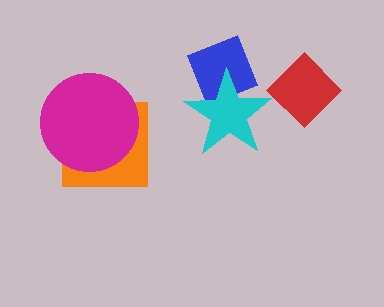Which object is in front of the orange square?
The magenta circle is in front of the orange square.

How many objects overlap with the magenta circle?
1 object overlaps with the magenta circle.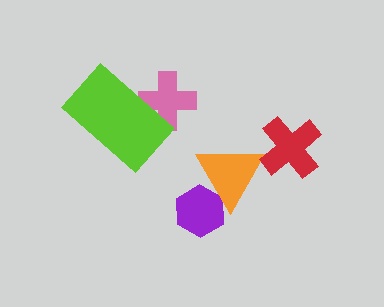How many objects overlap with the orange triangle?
1 object overlaps with the orange triangle.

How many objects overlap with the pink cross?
1 object overlaps with the pink cross.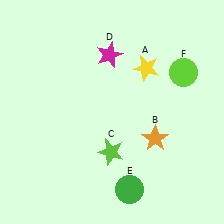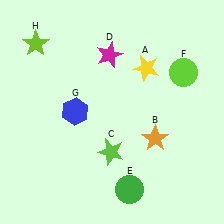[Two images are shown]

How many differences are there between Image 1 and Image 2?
There are 2 differences between the two images.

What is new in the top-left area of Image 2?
A lime star (H) was added in the top-left area of Image 2.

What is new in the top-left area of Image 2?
A blue hexagon (G) was added in the top-left area of Image 2.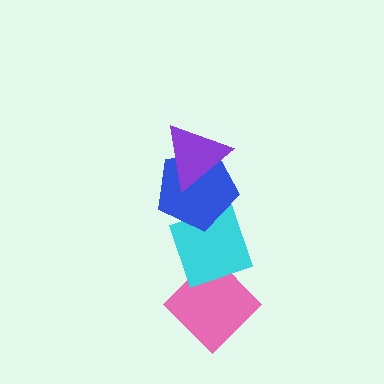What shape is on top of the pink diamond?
The cyan diamond is on top of the pink diamond.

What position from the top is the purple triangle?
The purple triangle is 1st from the top.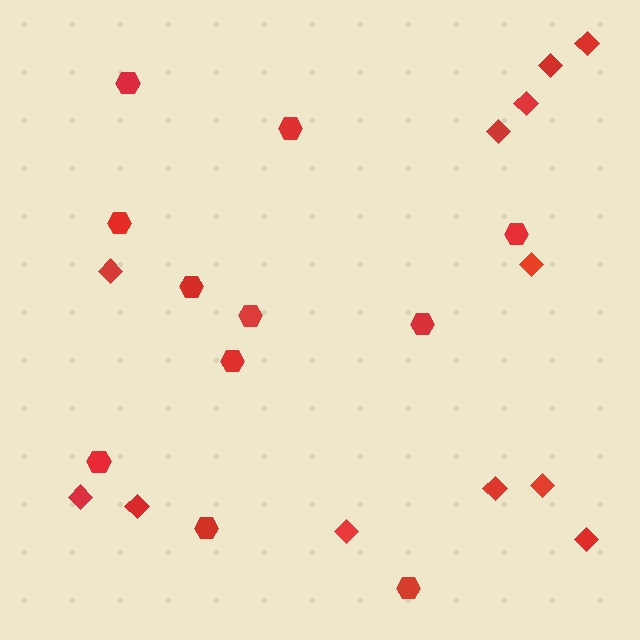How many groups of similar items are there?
There are 2 groups: one group of hexagons (11) and one group of diamonds (12).